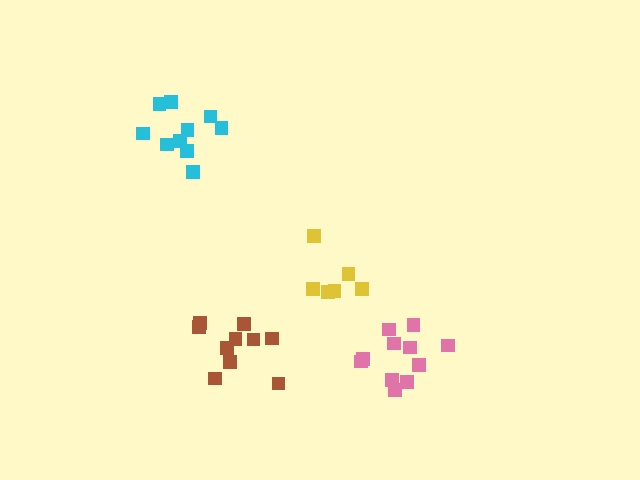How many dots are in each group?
Group 1: 10 dots, Group 2: 6 dots, Group 3: 10 dots, Group 4: 11 dots (37 total).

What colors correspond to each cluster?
The clusters are colored: cyan, yellow, brown, pink.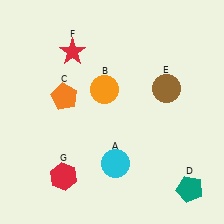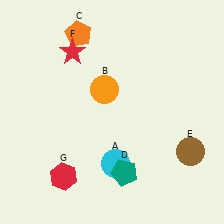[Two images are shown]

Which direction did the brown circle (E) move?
The brown circle (E) moved down.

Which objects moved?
The objects that moved are: the orange pentagon (C), the teal pentagon (D), the brown circle (E).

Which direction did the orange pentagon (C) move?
The orange pentagon (C) moved up.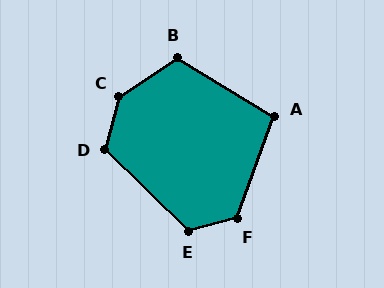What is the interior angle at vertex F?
Approximately 125 degrees (obtuse).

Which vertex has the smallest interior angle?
A, at approximately 101 degrees.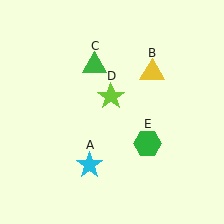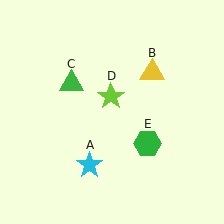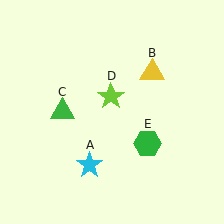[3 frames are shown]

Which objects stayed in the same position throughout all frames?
Cyan star (object A) and yellow triangle (object B) and lime star (object D) and green hexagon (object E) remained stationary.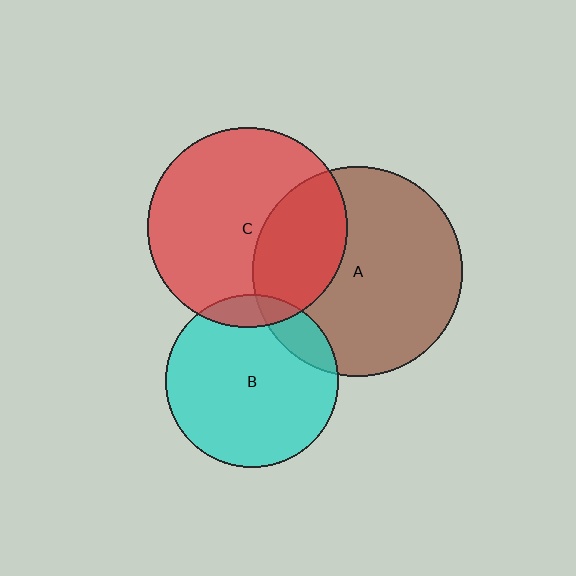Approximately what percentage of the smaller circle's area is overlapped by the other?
Approximately 15%.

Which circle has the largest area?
Circle A (brown).